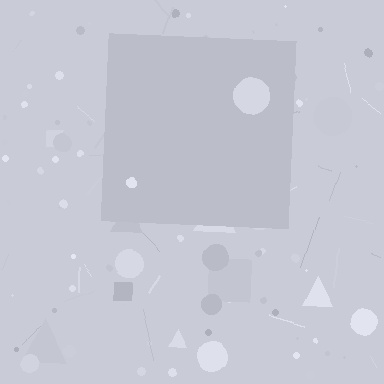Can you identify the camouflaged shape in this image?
The camouflaged shape is a square.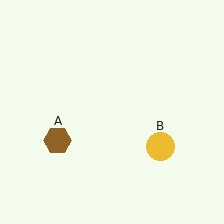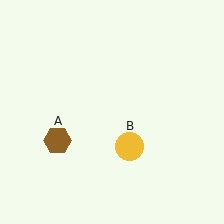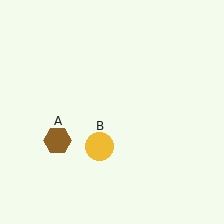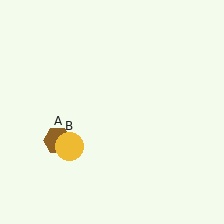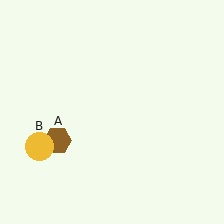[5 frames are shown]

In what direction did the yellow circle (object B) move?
The yellow circle (object B) moved left.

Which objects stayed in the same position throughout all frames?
Brown hexagon (object A) remained stationary.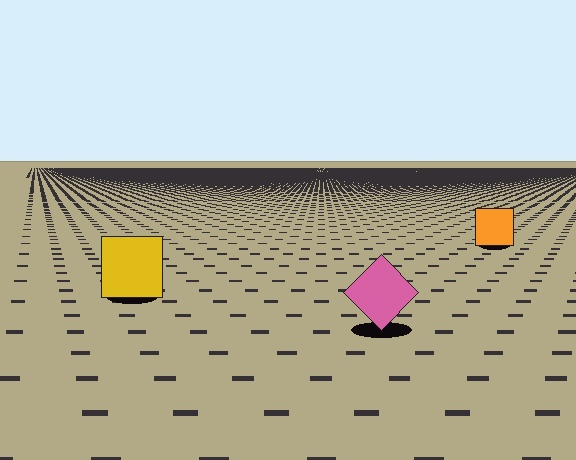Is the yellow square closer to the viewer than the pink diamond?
No. The pink diamond is closer — you can tell from the texture gradient: the ground texture is coarser near it.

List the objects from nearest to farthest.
From nearest to farthest: the pink diamond, the yellow square, the orange square.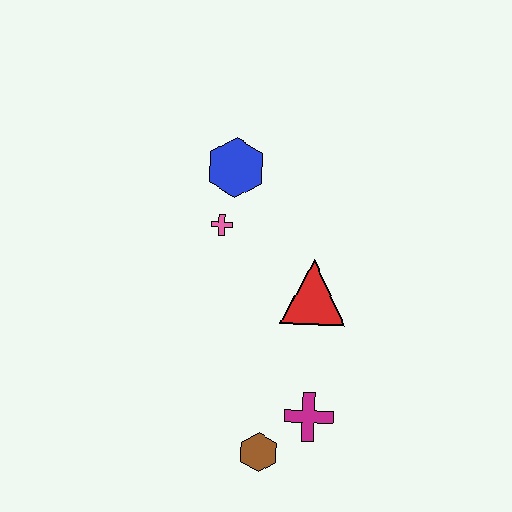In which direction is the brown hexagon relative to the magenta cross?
The brown hexagon is to the left of the magenta cross.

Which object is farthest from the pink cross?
The brown hexagon is farthest from the pink cross.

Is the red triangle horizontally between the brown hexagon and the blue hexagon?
No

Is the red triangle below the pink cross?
Yes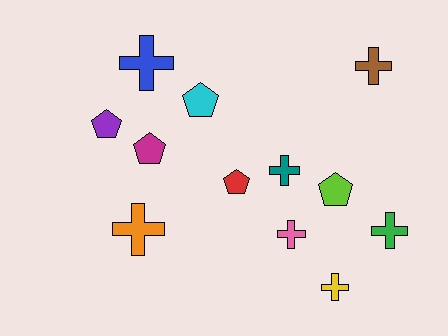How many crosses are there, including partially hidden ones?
There are 7 crosses.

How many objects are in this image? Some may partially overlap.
There are 12 objects.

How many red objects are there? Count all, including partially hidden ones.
There is 1 red object.